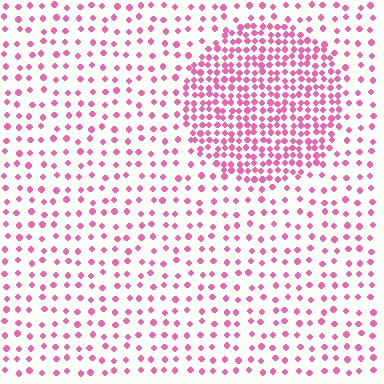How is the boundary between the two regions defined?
The boundary is defined by a change in element density (approximately 2.6x ratio). All elements are the same color, size, and shape.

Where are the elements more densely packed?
The elements are more densely packed inside the circle boundary.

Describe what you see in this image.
The image contains small pink elements arranged at two different densities. A circle-shaped region is visible where the elements are more densely packed than the surrounding area.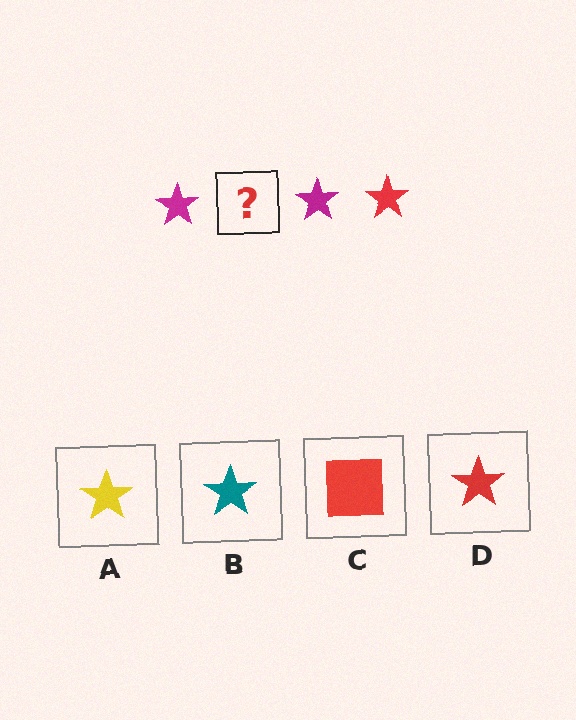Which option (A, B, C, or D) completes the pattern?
D.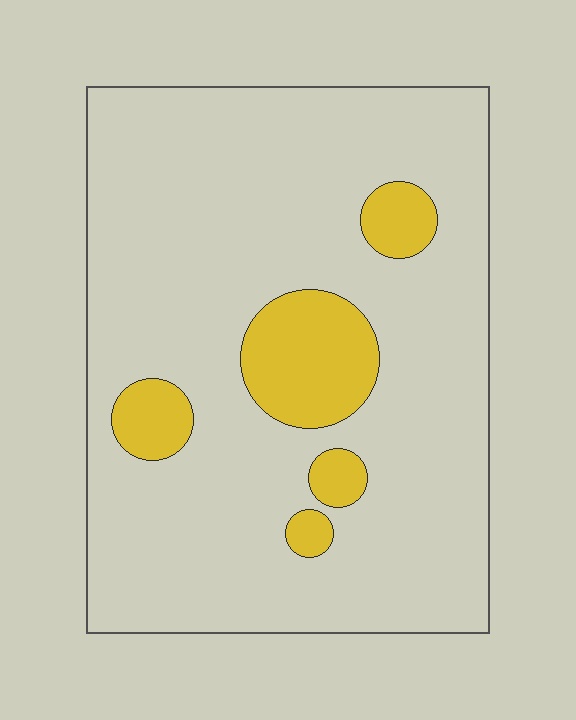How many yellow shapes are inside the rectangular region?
5.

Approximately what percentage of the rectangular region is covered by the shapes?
Approximately 15%.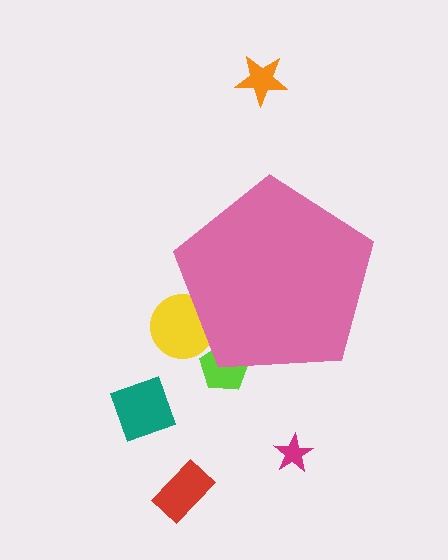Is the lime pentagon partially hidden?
Yes, the lime pentagon is partially hidden behind the pink pentagon.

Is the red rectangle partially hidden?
No, the red rectangle is fully visible.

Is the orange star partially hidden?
No, the orange star is fully visible.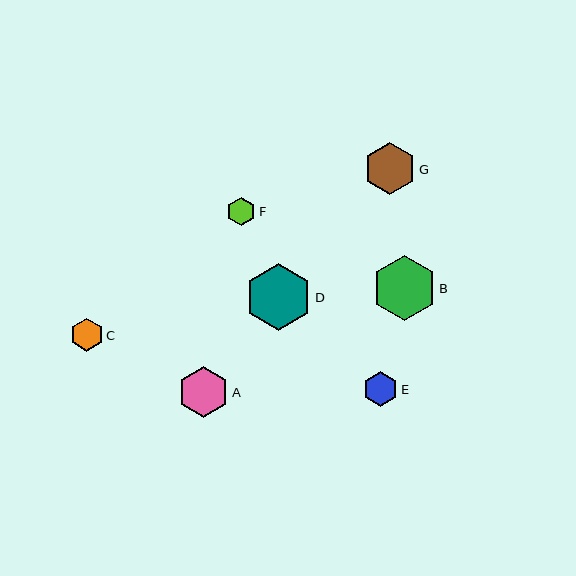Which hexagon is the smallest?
Hexagon F is the smallest with a size of approximately 29 pixels.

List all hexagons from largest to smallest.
From largest to smallest: D, B, G, A, E, C, F.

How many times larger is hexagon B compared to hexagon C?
Hexagon B is approximately 1.9 times the size of hexagon C.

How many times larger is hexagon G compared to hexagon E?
Hexagon G is approximately 1.5 times the size of hexagon E.